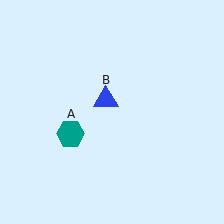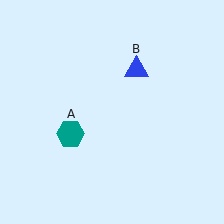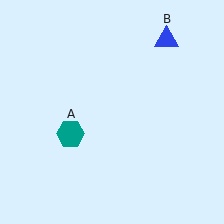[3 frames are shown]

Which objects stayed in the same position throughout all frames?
Teal hexagon (object A) remained stationary.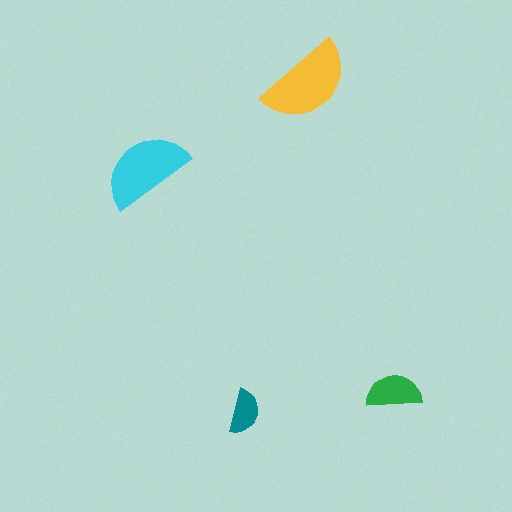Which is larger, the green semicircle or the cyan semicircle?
The cyan one.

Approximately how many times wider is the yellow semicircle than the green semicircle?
About 1.5 times wider.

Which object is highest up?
The yellow semicircle is topmost.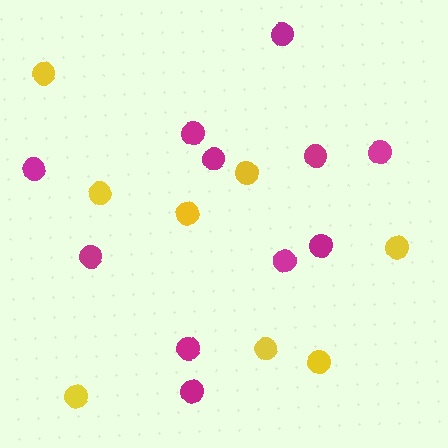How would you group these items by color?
There are 2 groups: one group of yellow circles (8) and one group of magenta circles (11).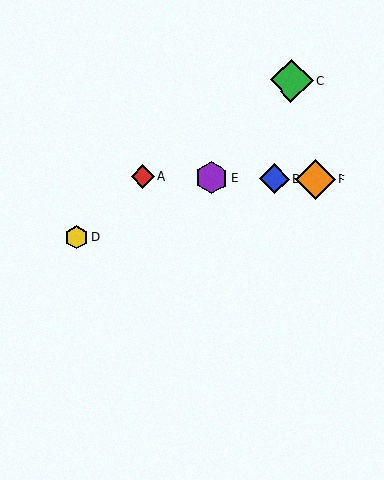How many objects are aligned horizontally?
4 objects (A, B, E, F) are aligned horizontally.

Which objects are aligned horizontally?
Objects A, B, E, F are aligned horizontally.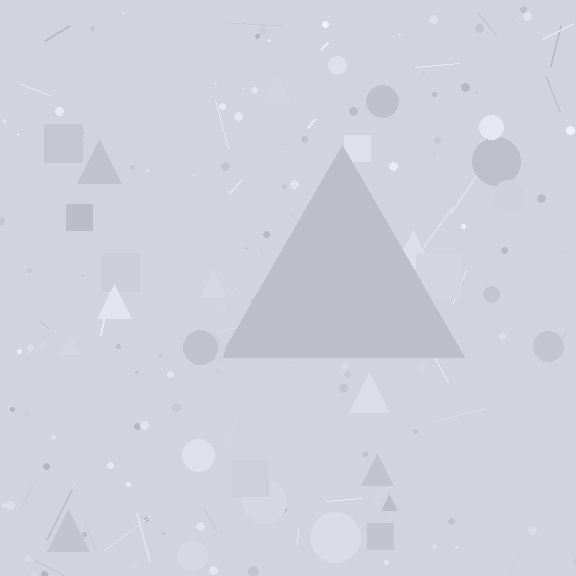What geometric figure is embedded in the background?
A triangle is embedded in the background.